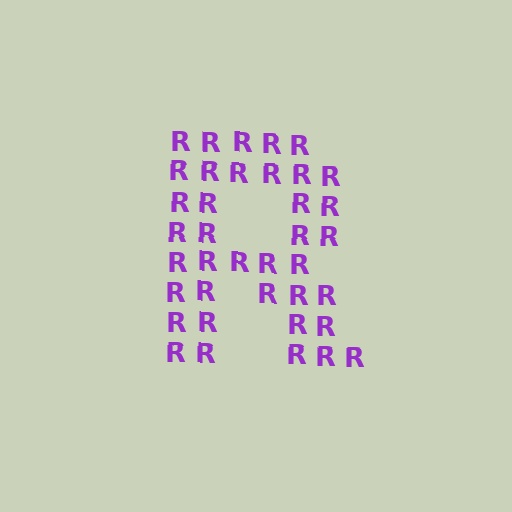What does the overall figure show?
The overall figure shows the letter R.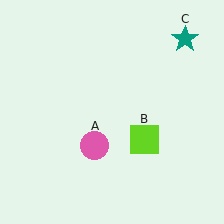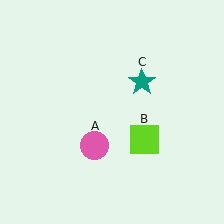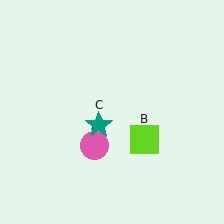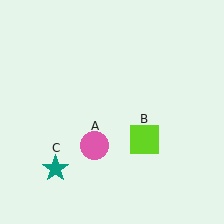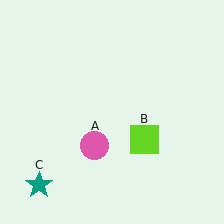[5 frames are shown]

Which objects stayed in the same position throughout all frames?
Pink circle (object A) and lime square (object B) remained stationary.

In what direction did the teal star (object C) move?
The teal star (object C) moved down and to the left.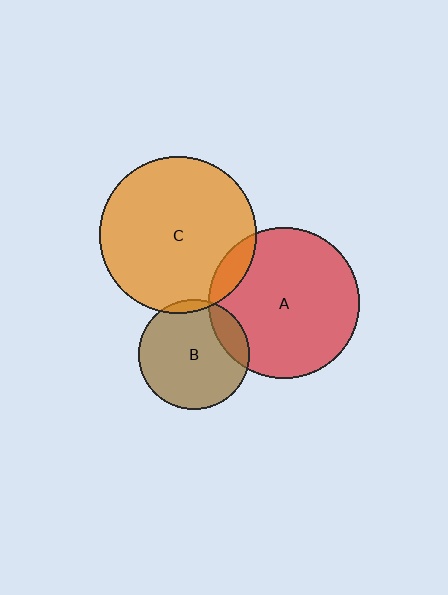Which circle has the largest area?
Circle C (orange).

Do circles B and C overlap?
Yes.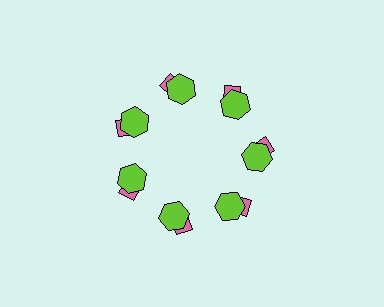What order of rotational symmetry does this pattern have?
This pattern has 7-fold rotational symmetry.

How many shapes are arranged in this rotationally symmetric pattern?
There are 14 shapes, arranged in 7 groups of 2.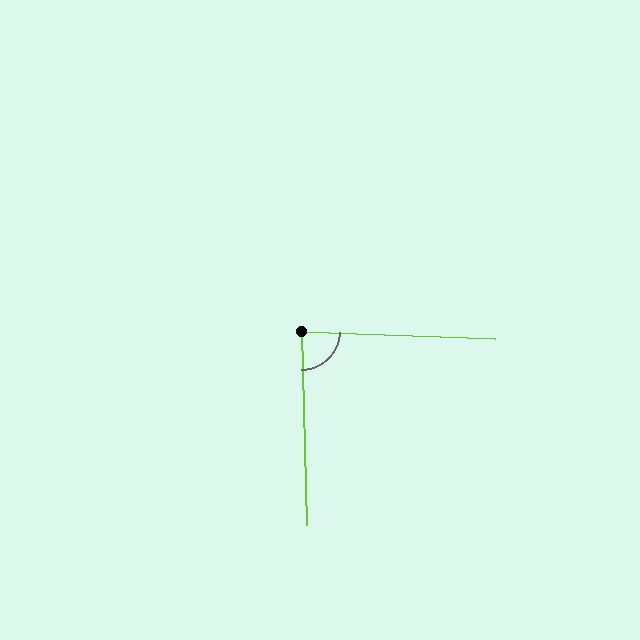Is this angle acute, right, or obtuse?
It is approximately a right angle.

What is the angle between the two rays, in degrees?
Approximately 86 degrees.